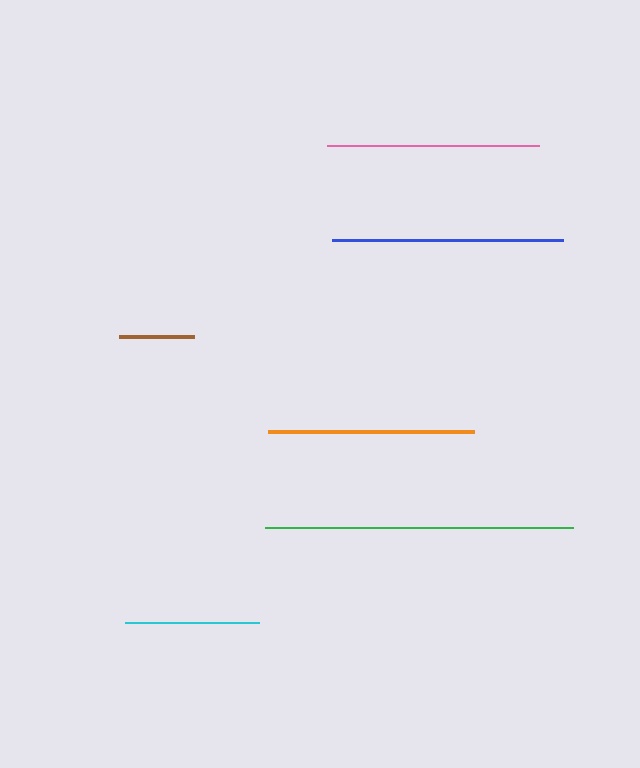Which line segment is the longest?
The green line is the longest at approximately 308 pixels.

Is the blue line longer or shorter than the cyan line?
The blue line is longer than the cyan line.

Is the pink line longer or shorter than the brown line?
The pink line is longer than the brown line.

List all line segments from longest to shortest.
From longest to shortest: green, blue, pink, orange, cyan, brown.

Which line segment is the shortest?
The brown line is the shortest at approximately 74 pixels.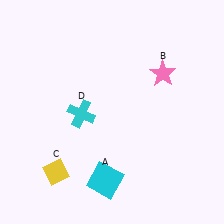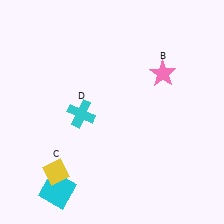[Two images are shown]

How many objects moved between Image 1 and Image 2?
1 object moved between the two images.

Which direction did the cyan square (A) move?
The cyan square (A) moved left.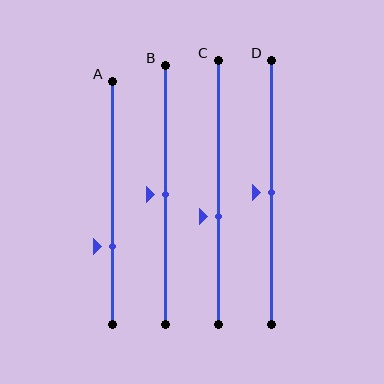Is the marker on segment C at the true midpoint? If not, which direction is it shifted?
No, the marker on segment C is shifted downward by about 9% of the segment length.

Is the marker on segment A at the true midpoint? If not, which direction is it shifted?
No, the marker on segment A is shifted downward by about 18% of the segment length.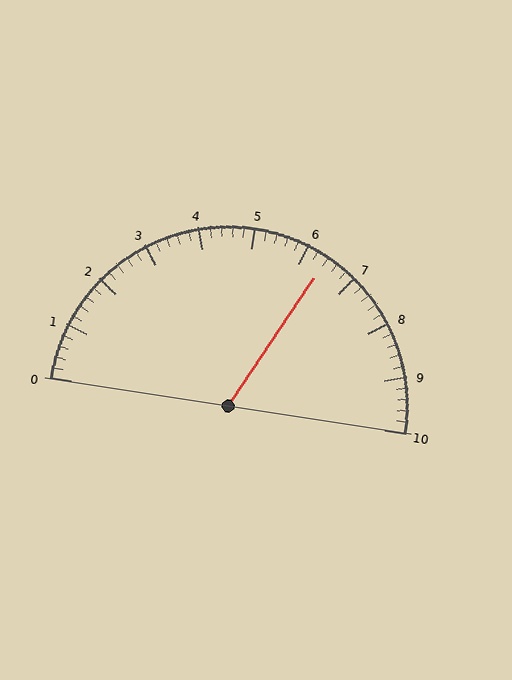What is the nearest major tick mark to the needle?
The nearest major tick mark is 6.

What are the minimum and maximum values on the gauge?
The gauge ranges from 0 to 10.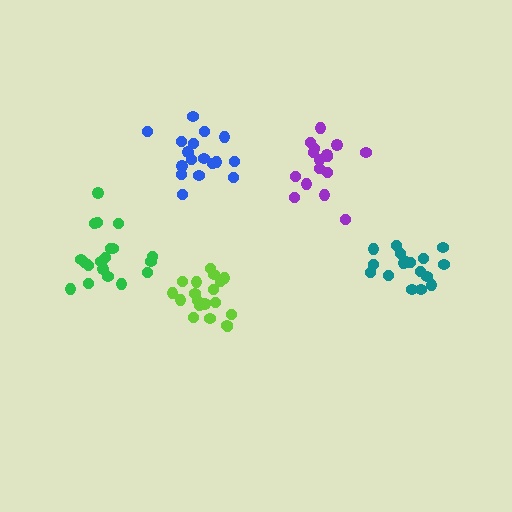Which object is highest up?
The blue cluster is topmost.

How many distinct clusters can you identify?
There are 5 distinct clusters.